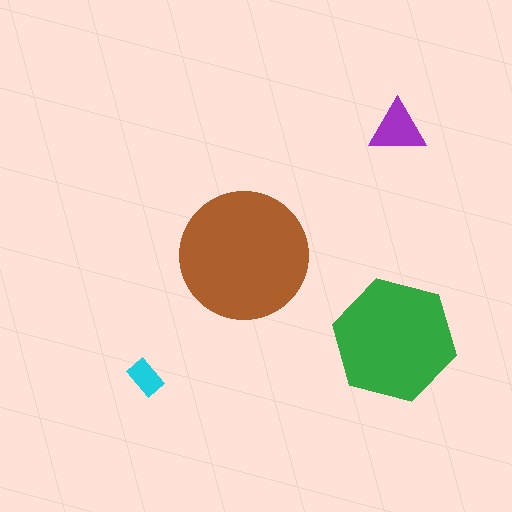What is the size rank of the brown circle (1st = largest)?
1st.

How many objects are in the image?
There are 4 objects in the image.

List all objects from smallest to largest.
The cyan rectangle, the purple triangle, the green hexagon, the brown circle.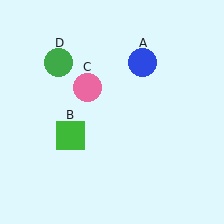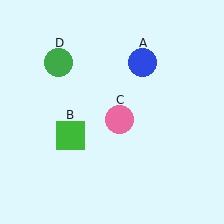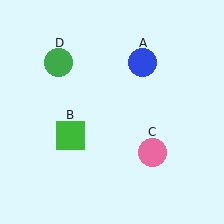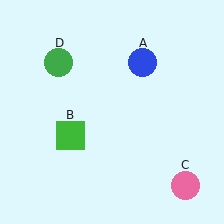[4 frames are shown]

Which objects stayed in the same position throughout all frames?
Blue circle (object A) and green square (object B) and green circle (object D) remained stationary.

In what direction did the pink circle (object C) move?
The pink circle (object C) moved down and to the right.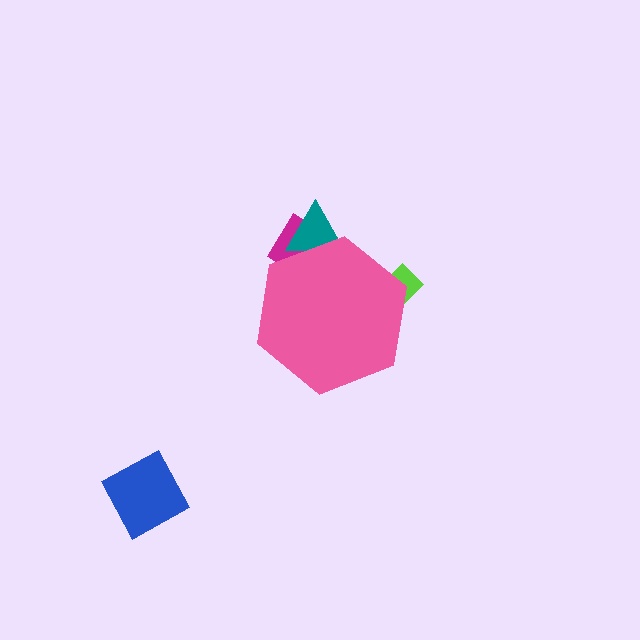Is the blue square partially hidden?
No, the blue square is fully visible.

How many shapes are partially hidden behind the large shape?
3 shapes are partially hidden.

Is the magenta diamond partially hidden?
Yes, the magenta diamond is partially hidden behind the pink hexagon.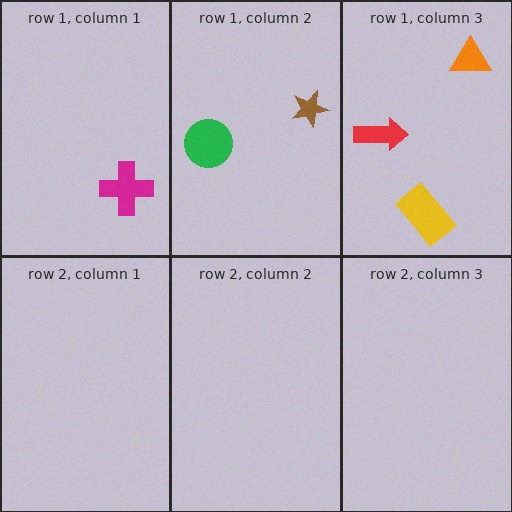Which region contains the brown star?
The row 1, column 2 region.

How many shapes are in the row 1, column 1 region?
1.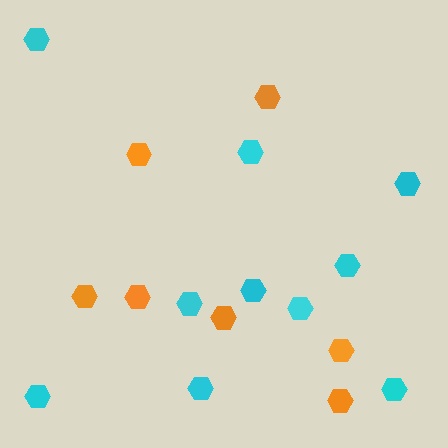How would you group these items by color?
There are 2 groups: one group of cyan hexagons (10) and one group of orange hexagons (7).